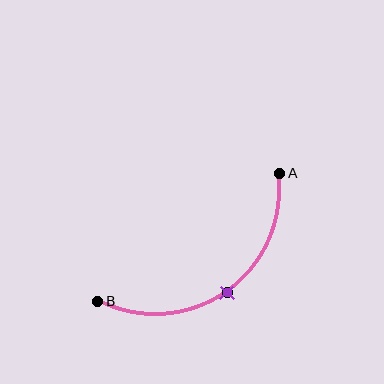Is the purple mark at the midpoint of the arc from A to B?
Yes. The purple mark lies on the arc at equal arc-length from both A and B — it is the arc midpoint.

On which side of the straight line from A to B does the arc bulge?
The arc bulges below and to the right of the straight line connecting A and B.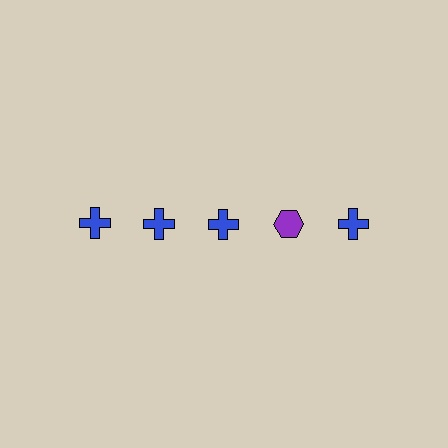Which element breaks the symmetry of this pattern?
The purple hexagon in the top row, second from right column breaks the symmetry. All other shapes are blue crosses.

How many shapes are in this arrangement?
There are 5 shapes arranged in a grid pattern.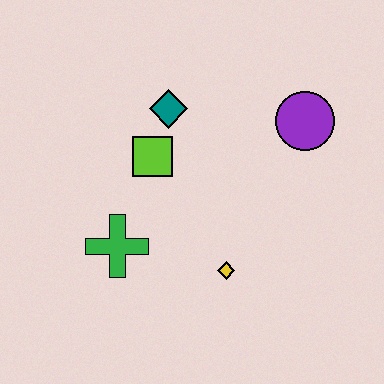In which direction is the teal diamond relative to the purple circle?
The teal diamond is to the left of the purple circle.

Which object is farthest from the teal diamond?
The yellow diamond is farthest from the teal diamond.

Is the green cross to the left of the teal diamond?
Yes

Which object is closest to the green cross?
The lime square is closest to the green cross.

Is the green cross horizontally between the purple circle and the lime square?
No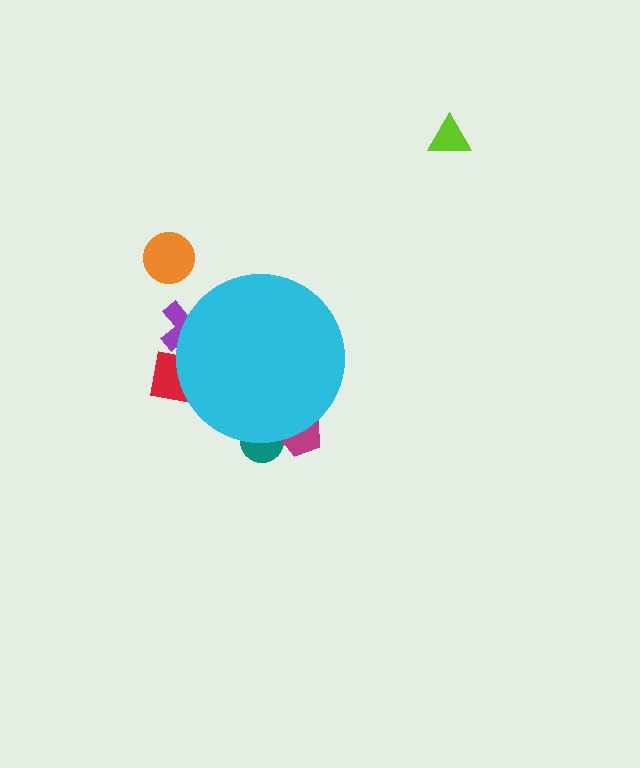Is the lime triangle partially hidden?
No, the lime triangle is fully visible.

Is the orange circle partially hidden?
No, the orange circle is fully visible.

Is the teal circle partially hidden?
Yes, the teal circle is partially hidden behind the cyan circle.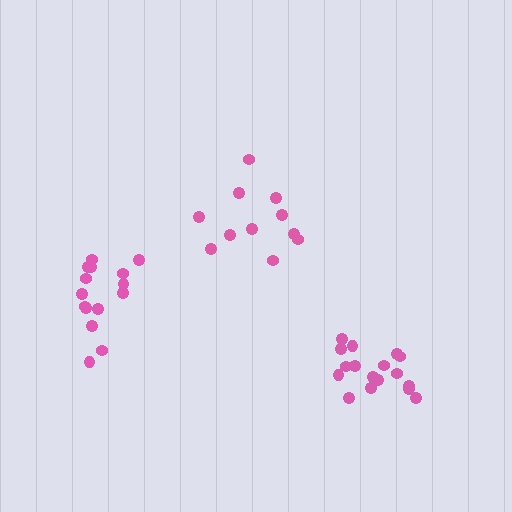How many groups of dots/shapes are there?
There are 3 groups.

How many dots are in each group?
Group 1: 11 dots, Group 2: 17 dots, Group 3: 15 dots (43 total).